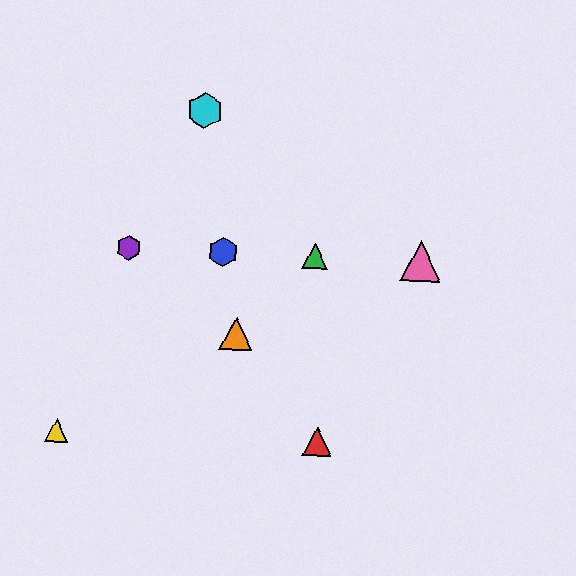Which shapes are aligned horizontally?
The blue hexagon, the green triangle, the purple hexagon, the pink triangle are aligned horizontally.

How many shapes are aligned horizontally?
4 shapes (the blue hexagon, the green triangle, the purple hexagon, the pink triangle) are aligned horizontally.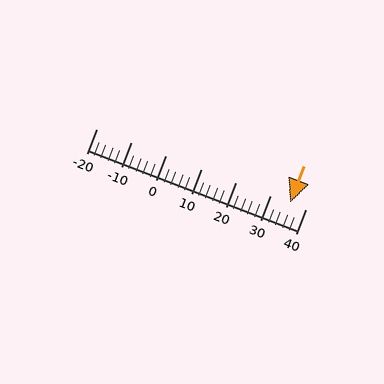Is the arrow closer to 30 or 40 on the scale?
The arrow is closer to 40.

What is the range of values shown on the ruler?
The ruler shows values from -20 to 40.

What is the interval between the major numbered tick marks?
The major tick marks are spaced 10 units apart.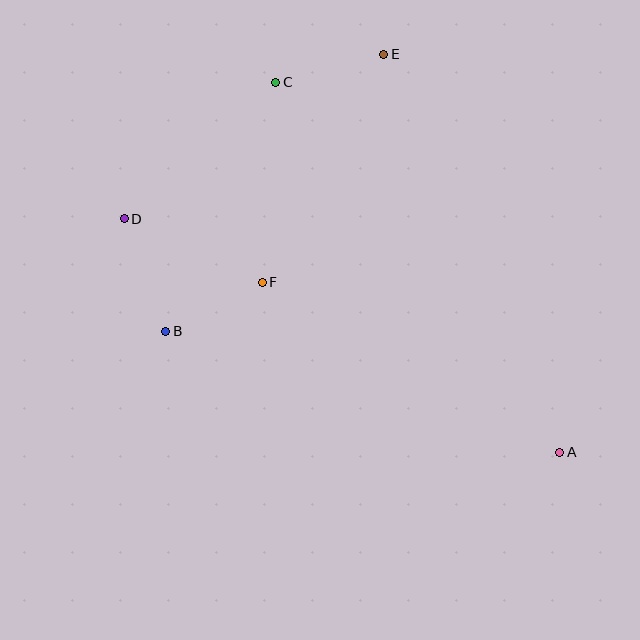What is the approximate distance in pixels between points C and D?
The distance between C and D is approximately 204 pixels.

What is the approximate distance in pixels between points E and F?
The distance between E and F is approximately 259 pixels.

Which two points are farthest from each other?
Points A and D are farthest from each other.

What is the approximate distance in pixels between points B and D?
The distance between B and D is approximately 120 pixels.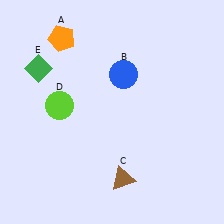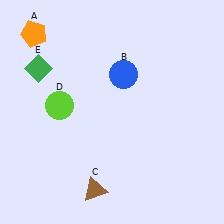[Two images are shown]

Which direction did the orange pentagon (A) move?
The orange pentagon (A) moved left.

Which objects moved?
The objects that moved are: the orange pentagon (A), the brown triangle (C).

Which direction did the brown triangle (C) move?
The brown triangle (C) moved left.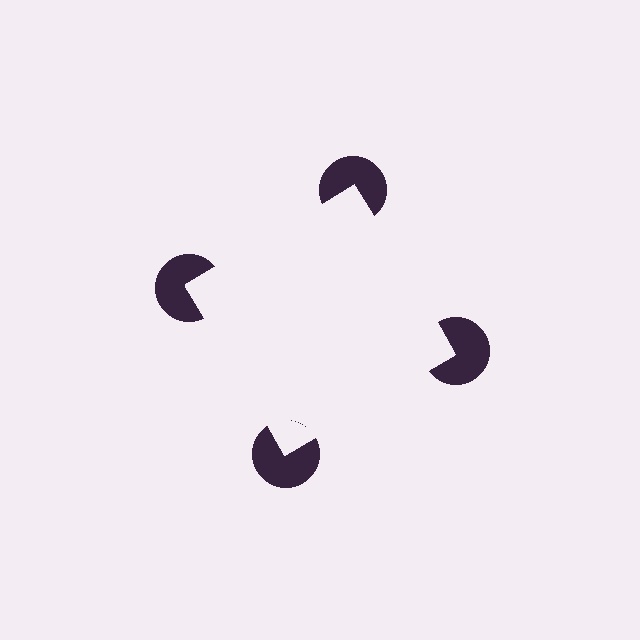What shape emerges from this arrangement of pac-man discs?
An illusory square — its edges are inferred from the aligned wedge cuts in the pac-man discs, not physically drawn.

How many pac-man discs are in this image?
There are 4 — one at each vertex of the illusory square.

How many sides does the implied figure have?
4 sides.